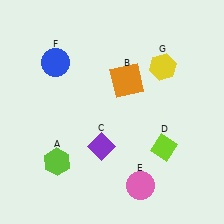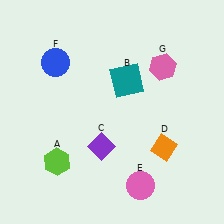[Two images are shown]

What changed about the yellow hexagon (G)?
In Image 1, G is yellow. In Image 2, it changed to pink.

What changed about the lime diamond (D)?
In Image 1, D is lime. In Image 2, it changed to orange.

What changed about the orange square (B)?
In Image 1, B is orange. In Image 2, it changed to teal.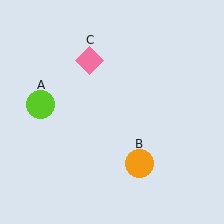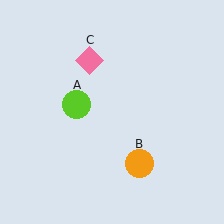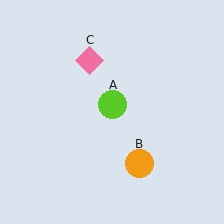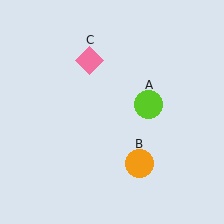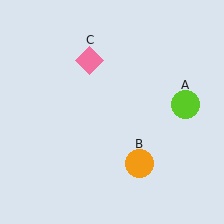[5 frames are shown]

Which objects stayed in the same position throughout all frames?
Orange circle (object B) and pink diamond (object C) remained stationary.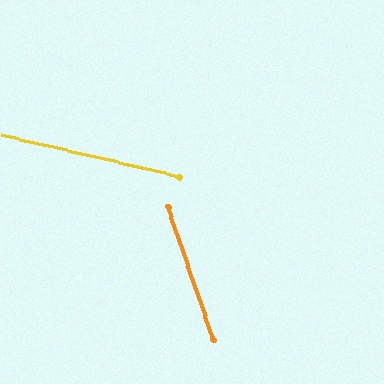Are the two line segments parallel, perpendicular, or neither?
Neither parallel nor perpendicular — they differ by about 58°.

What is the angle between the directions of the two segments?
Approximately 58 degrees.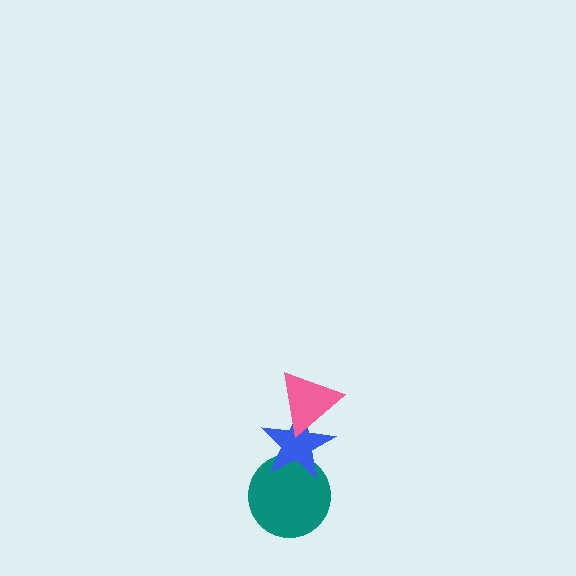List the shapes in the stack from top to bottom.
From top to bottom: the pink triangle, the blue star, the teal circle.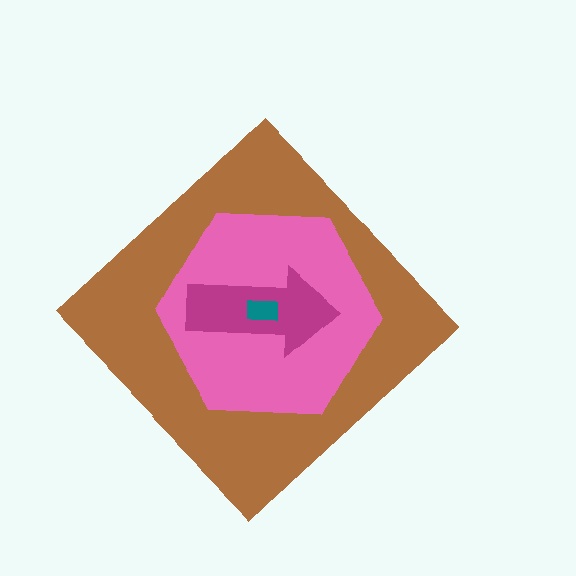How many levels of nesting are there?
4.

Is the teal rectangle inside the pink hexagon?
Yes.